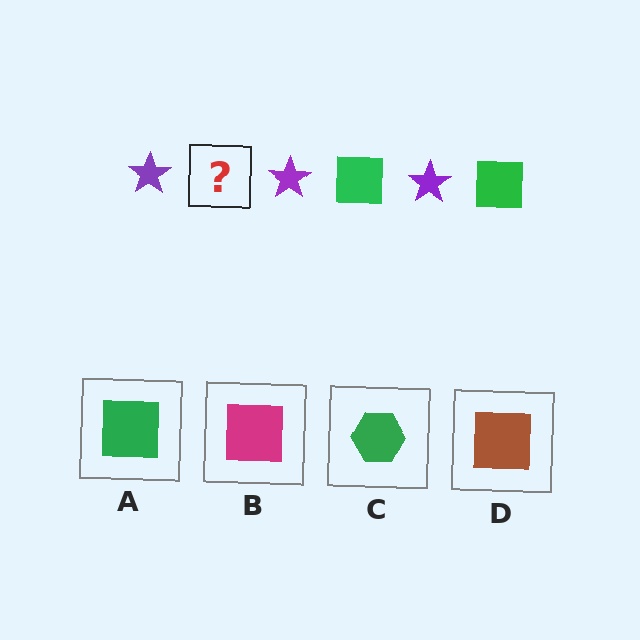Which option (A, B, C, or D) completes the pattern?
A.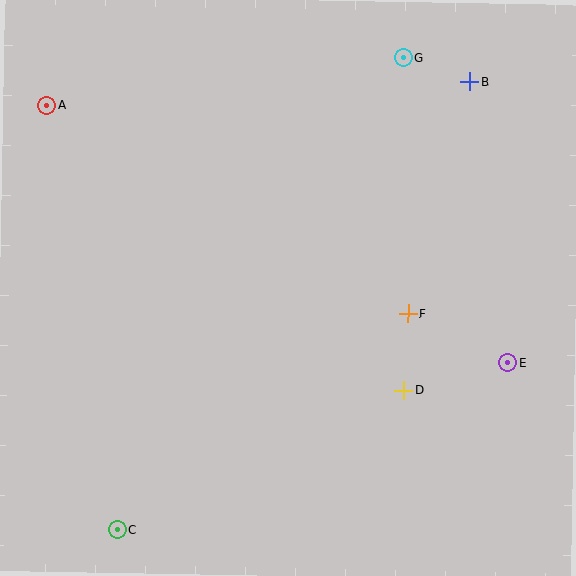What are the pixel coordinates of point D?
Point D is at (404, 390).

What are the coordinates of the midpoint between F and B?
The midpoint between F and B is at (439, 198).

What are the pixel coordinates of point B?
Point B is at (469, 82).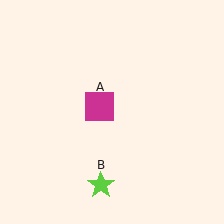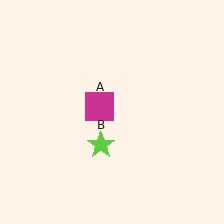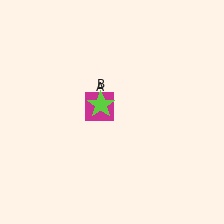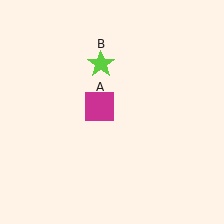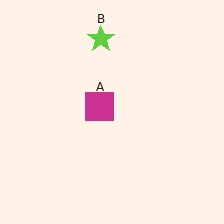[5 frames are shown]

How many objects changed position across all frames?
1 object changed position: lime star (object B).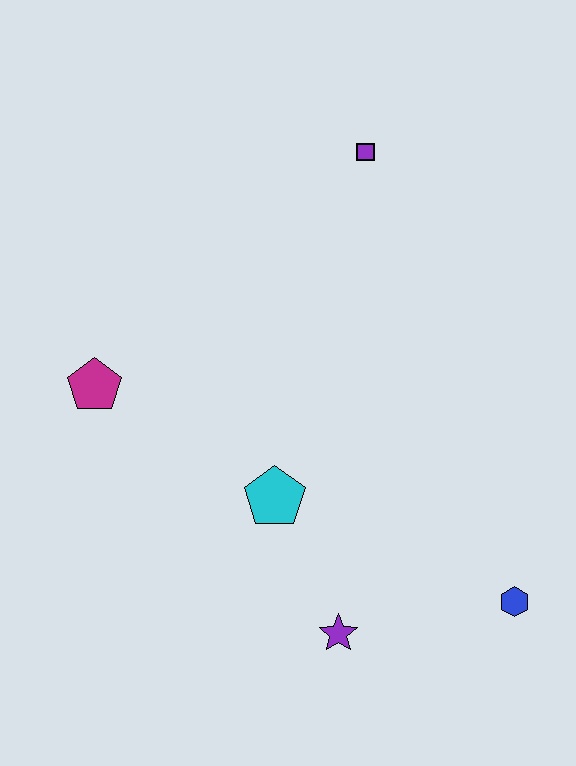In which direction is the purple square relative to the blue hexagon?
The purple square is above the blue hexagon.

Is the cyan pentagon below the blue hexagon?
No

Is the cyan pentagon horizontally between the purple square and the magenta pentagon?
Yes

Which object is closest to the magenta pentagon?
The cyan pentagon is closest to the magenta pentagon.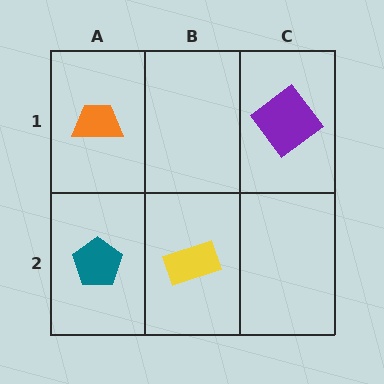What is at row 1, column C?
A purple diamond.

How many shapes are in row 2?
2 shapes.